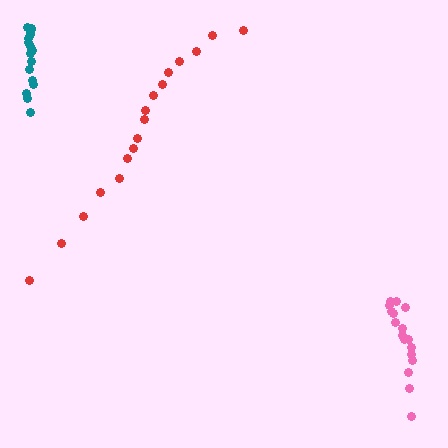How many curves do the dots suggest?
There are 3 distinct paths.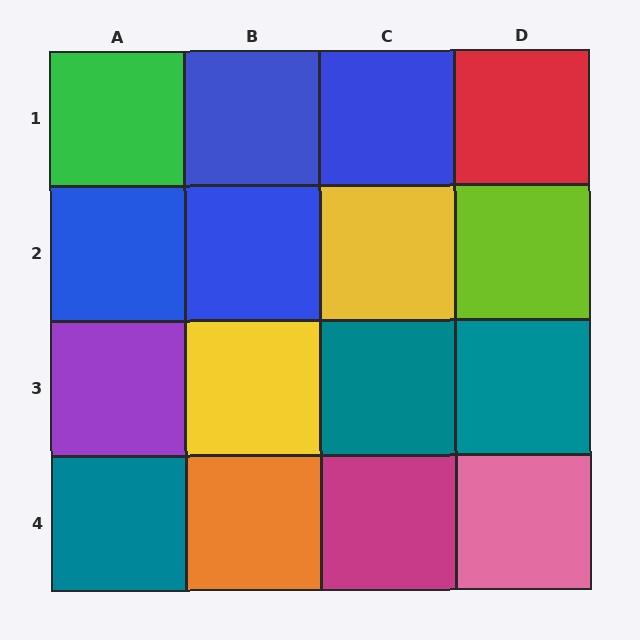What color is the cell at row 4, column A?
Teal.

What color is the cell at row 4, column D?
Pink.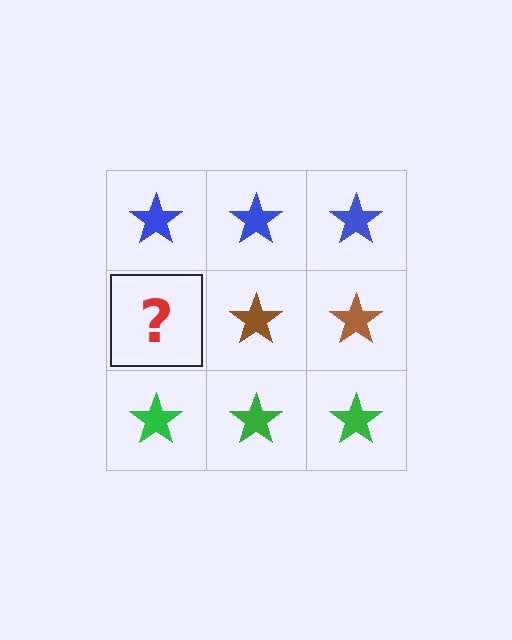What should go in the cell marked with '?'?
The missing cell should contain a brown star.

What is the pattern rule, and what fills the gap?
The rule is that each row has a consistent color. The gap should be filled with a brown star.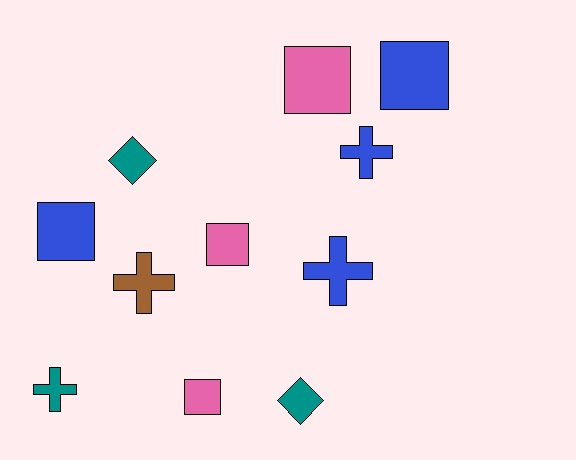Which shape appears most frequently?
Square, with 5 objects.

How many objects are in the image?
There are 11 objects.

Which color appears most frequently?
Blue, with 4 objects.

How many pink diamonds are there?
There are no pink diamonds.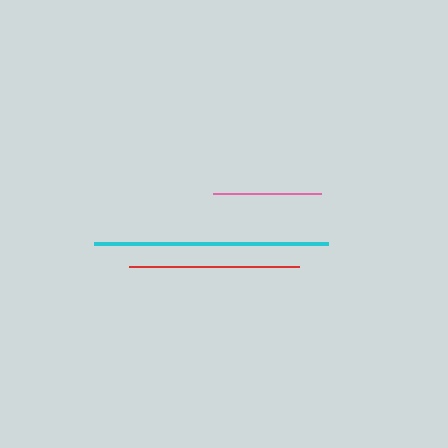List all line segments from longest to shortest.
From longest to shortest: cyan, red, pink.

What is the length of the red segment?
The red segment is approximately 170 pixels long.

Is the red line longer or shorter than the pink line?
The red line is longer than the pink line.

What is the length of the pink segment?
The pink segment is approximately 108 pixels long.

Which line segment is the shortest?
The pink line is the shortest at approximately 108 pixels.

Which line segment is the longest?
The cyan line is the longest at approximately 234 pixels.